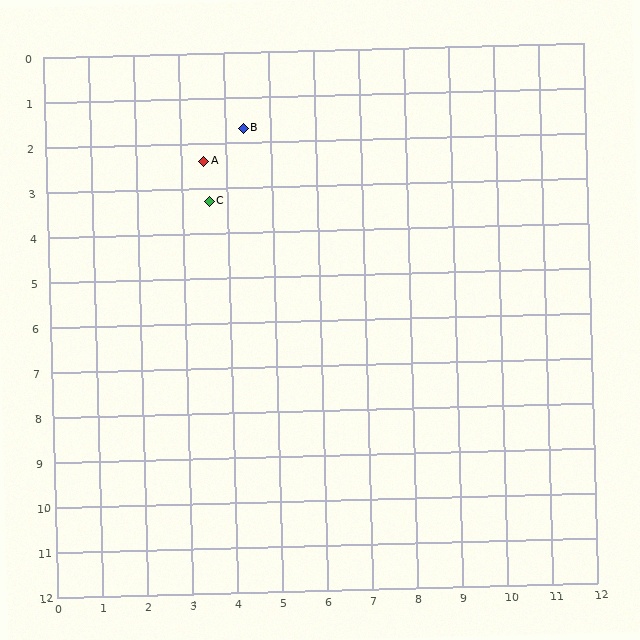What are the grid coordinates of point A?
Point A is at approximately (3.5, 2.4).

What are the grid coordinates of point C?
Point C is at approximately (3.6, 3.3).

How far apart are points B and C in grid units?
Points B and C are about 1.8 grid units apart.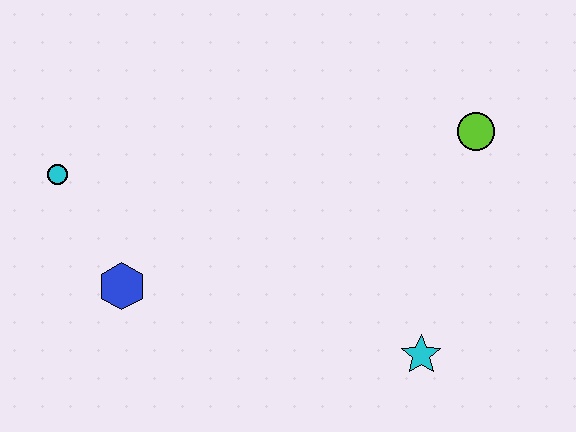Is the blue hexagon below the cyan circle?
Yes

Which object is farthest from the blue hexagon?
The lime circle is farthest from the blue hexagon.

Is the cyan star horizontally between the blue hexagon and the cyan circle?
No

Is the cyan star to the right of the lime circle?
No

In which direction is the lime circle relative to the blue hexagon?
The lime circle is to the right of the blue hexagon.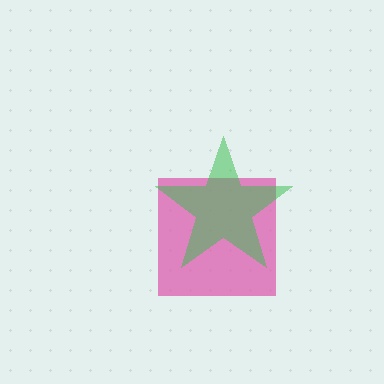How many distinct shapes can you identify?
There are 2 distinct shapes: a pink square, a green star.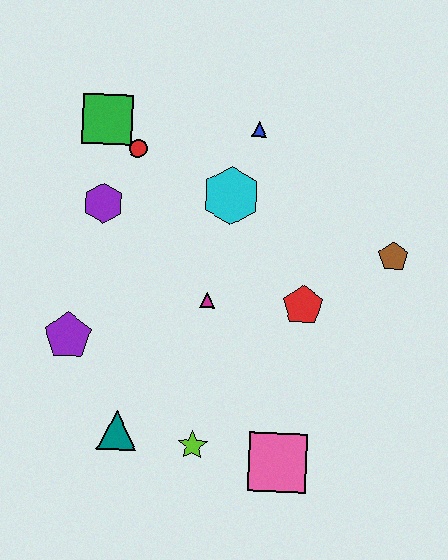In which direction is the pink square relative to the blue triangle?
The pink square is below the blue triangle.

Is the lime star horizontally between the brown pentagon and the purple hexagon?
Yes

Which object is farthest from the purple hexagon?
The pink square is farthest from the purple hexagon.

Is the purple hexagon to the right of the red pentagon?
No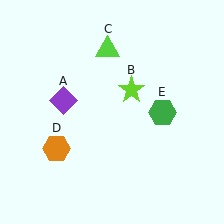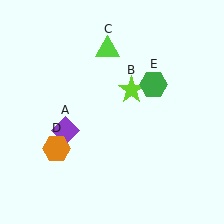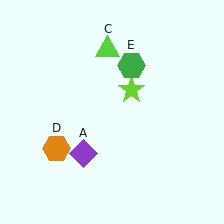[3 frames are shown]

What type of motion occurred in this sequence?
The purple diamond (object A), green hexagon (object E) rotated counterclockwise around the center of the scene.